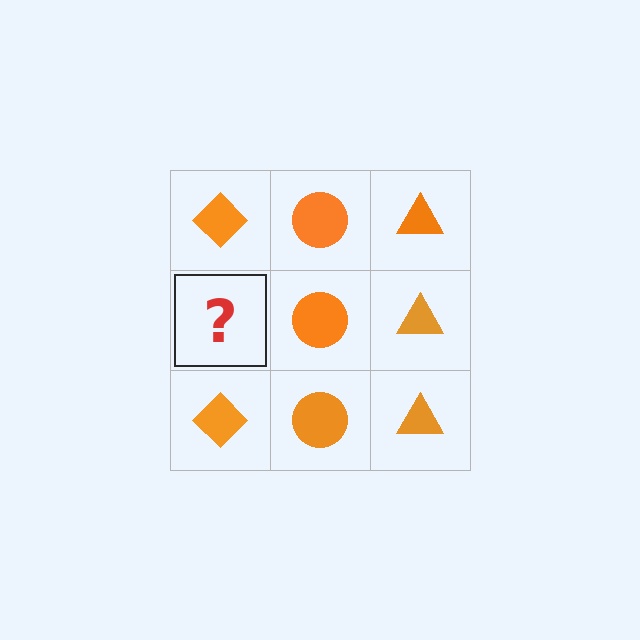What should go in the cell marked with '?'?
The missing cell should contain an orange diamond.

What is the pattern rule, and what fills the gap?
The rule is that each column has a consistent shape. The gap should be filled with an orange diamond.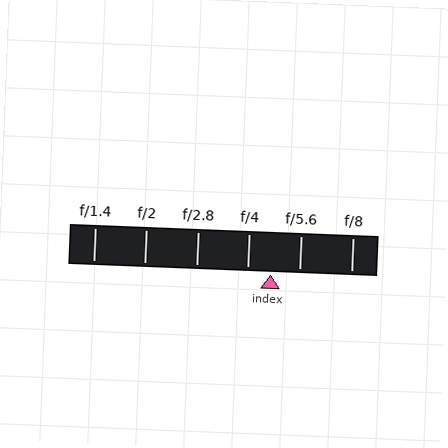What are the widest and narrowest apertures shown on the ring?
The widest aperture shown is f/1.4 and the narrowest is f/8.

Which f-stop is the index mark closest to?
The index mark is closest to f/4.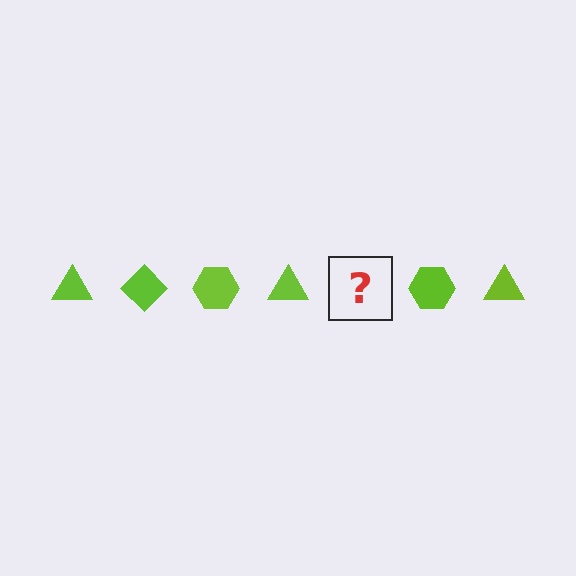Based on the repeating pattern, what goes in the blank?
The blank should be a lime diamond.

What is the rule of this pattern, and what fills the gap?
The rule is that the pattern cycles through triangle, diamond, hexagon shapes in lime. The gap should be filled with a lime diamond.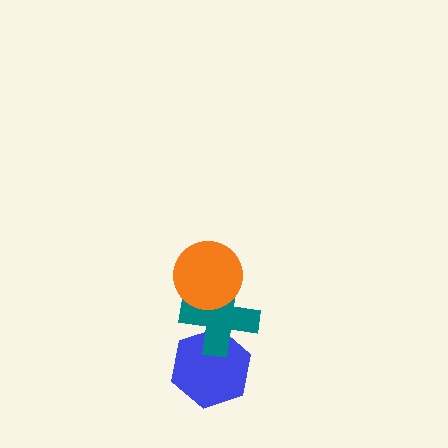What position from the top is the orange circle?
The orange circle is 1st from the top.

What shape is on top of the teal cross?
The orange circle is on top of the teal cross.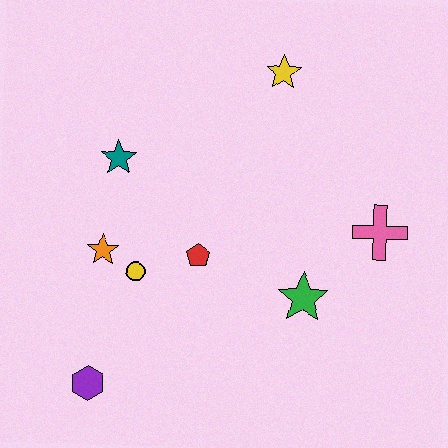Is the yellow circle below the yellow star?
Yes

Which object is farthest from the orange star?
The pink cross is farthest from the orange star.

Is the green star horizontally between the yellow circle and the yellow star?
No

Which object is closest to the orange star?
The yellow circle is closest to the orange star.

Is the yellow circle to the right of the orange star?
Yes